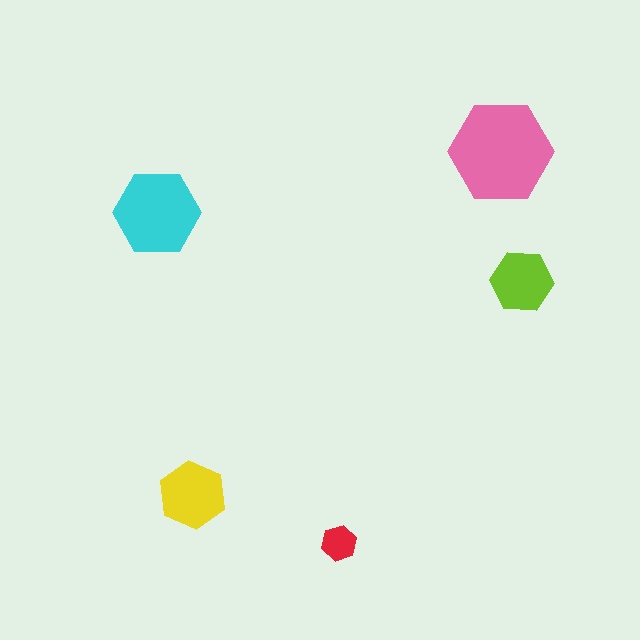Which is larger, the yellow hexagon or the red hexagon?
The yellow one.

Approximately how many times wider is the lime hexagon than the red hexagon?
About 2 times wider.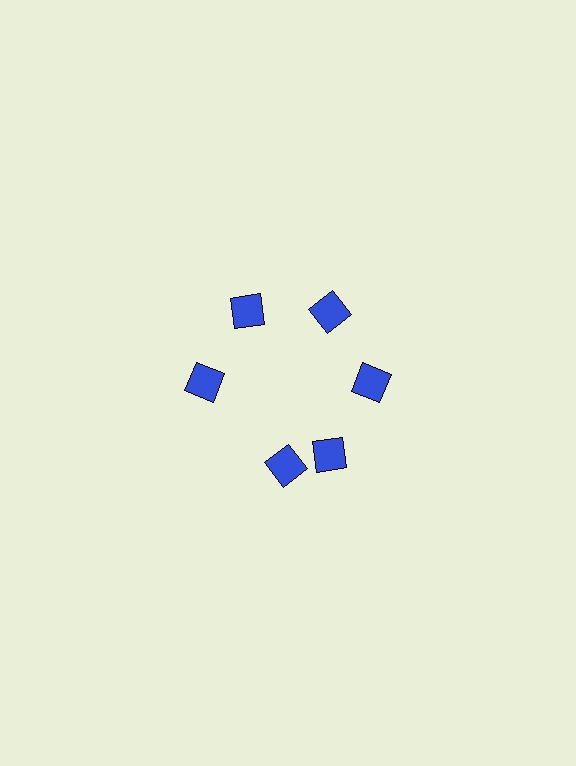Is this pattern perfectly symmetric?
No. The 6 blue diamonds are arranged in a ring, but one element near the 7 o'clock position is rotated out of alignment along the ring, breaking the 6-fold rotational symmetry.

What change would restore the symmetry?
The symmetry would be restored by rotating it back into even spacing with its neighbors so that all 6 diamonds sit at equal angles and equal distance from the center.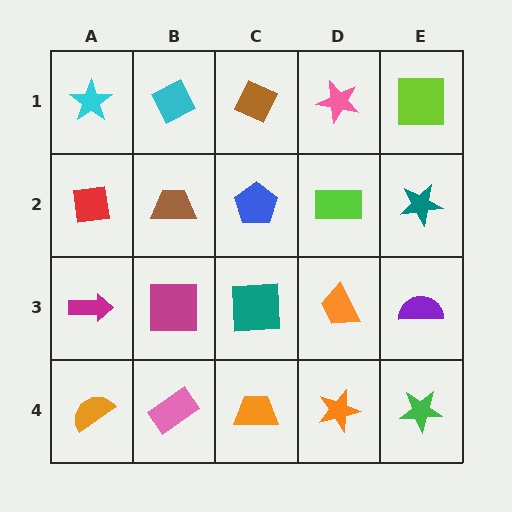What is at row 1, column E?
A lime square.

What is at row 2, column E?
A teal star.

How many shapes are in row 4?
5 shapes.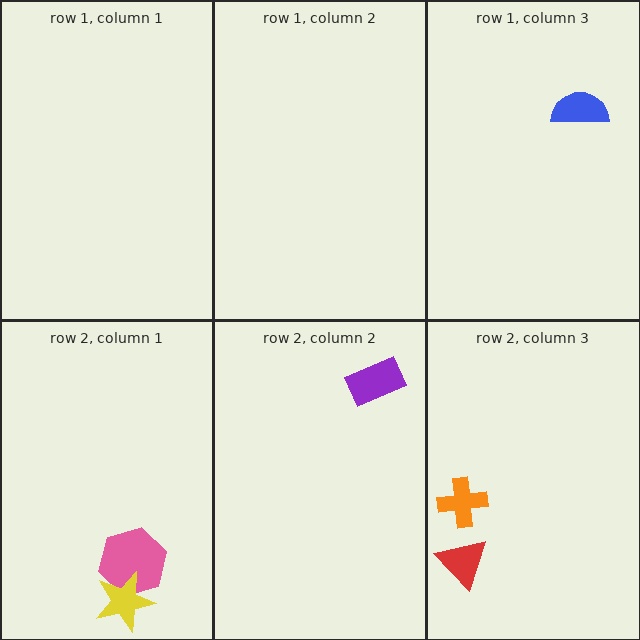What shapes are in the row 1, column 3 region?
The blue semicircle.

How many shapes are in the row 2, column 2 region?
1.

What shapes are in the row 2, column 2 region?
The purple rectangle.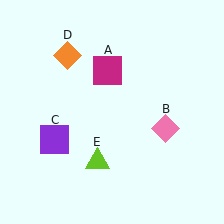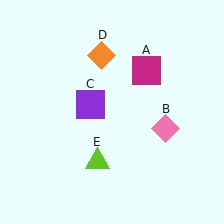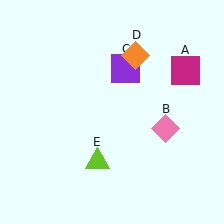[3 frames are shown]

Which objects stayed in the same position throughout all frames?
Pink diamond (object B) and lime triangle (object E) remained stationary.